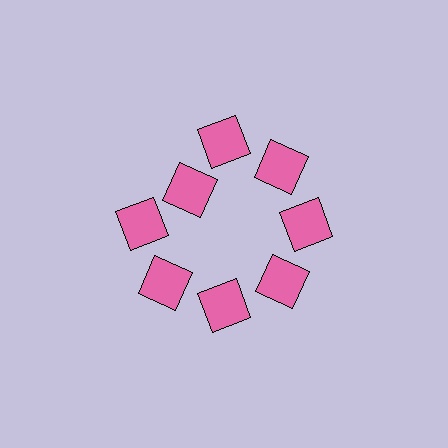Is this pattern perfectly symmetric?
No. The 8 pink squares are arranged in a ring, but one element near the 10 o'clock position is pulled inward toward the center, breaking the 8-fold rotational symmetry.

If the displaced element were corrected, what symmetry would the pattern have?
It would have 8-fold rotational symmetry — the pattern would map onto itself every 45 degrees.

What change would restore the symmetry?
The symmetry would be restored by moving it outward, back onto the ring so that all 8 squares sit at equal angles and equal distance from the center.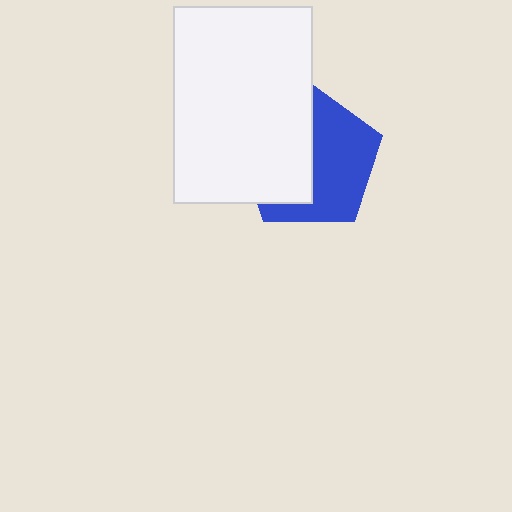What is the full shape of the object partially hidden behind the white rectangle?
The partially hidden object is a blue pentagon.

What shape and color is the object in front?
The object in front is a white rectangle.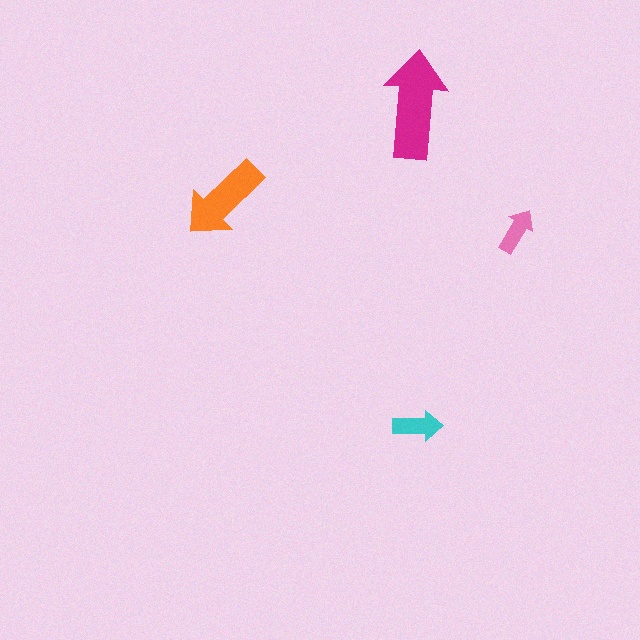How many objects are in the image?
There are 4 objects in the image.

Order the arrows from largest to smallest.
the magenta one, the orange one, the cyan one, the pink one.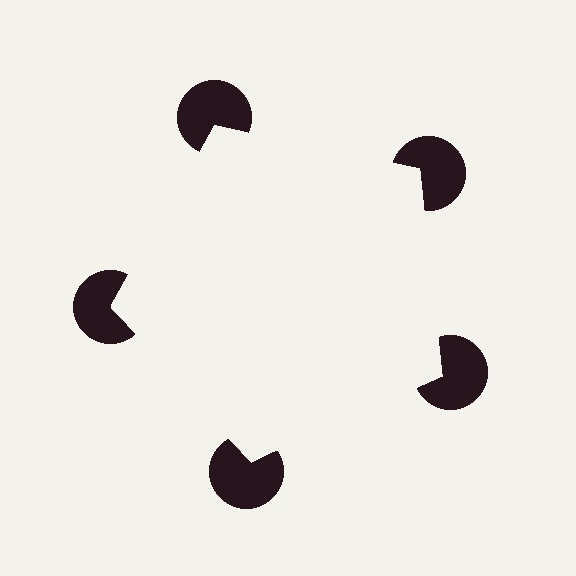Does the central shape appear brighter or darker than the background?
It typically appears slightly brighter than the background, even though no actual brightness change is drawn.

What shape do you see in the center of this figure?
An illusory pentagon — its edges are inferred from the aligned wedge cuts in the pac-man discs, not physically drawn.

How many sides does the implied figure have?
5 sides.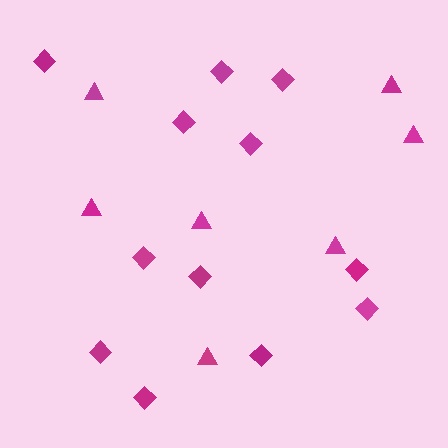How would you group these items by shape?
There are 2 groups: one group of triangles (7) and one group of diamonds (12).